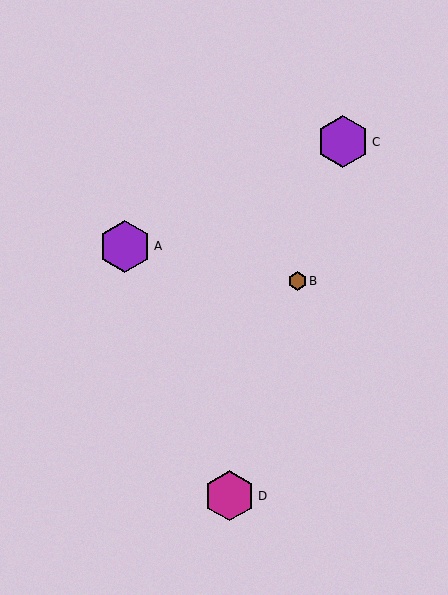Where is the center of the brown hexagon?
The center of the brown hexagon is at (297, 281).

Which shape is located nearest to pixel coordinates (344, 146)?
The purple hexagon (labeled C) at (343, 142) is nearest to that location.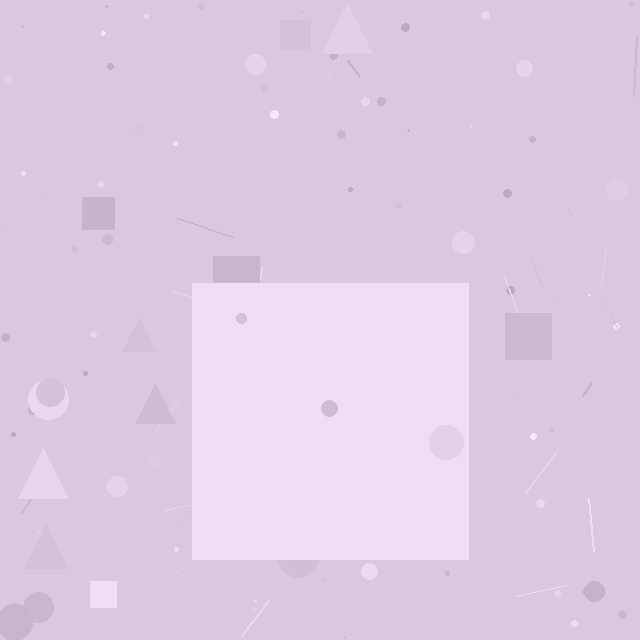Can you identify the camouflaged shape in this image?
The camouflaged shape is a square.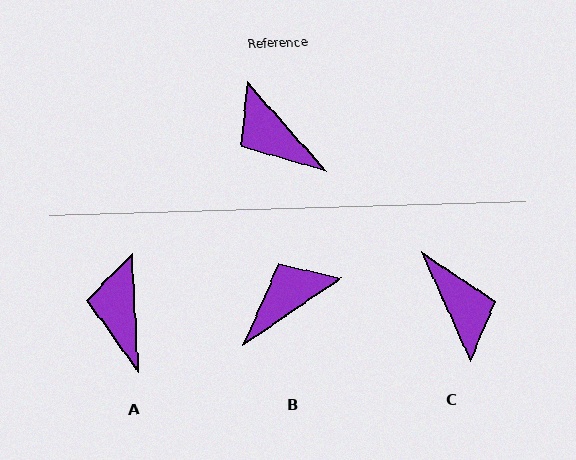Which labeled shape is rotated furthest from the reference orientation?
C, about 163 degrees away.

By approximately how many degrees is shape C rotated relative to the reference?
Approximately 163 degrees counter-clockwise.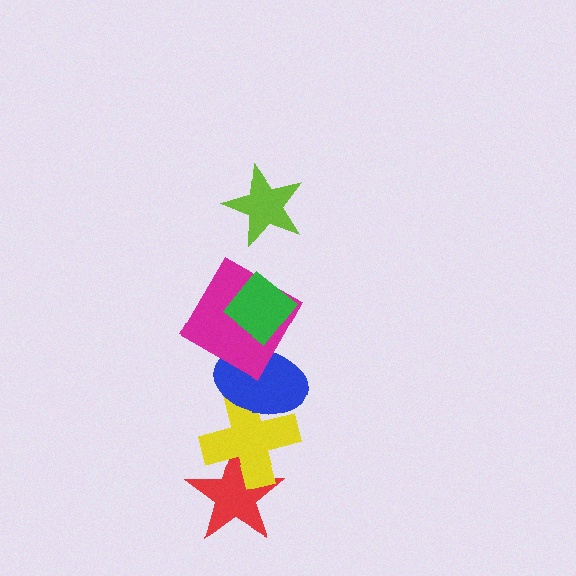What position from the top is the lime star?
The lime star is 1st from the top.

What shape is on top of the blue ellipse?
The magenta square is on top of the blue ellipse.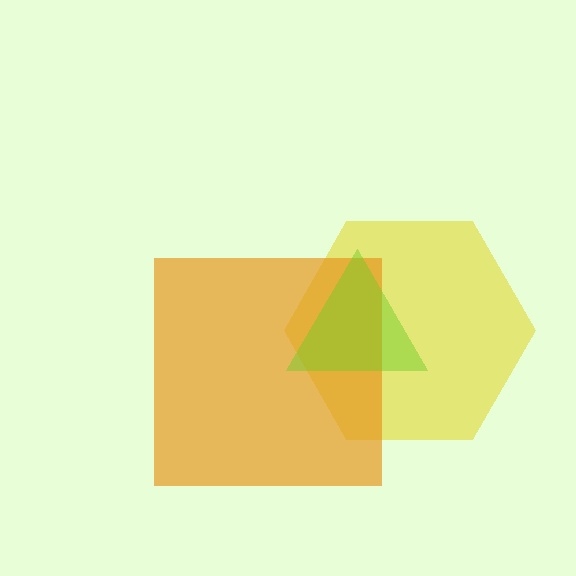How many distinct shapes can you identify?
There are 3 distinct shapes: a yellow hexagon, an orange square, a lime triangle.